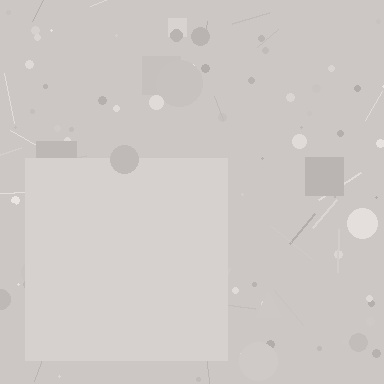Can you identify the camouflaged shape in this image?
The camouflaged shape is a square.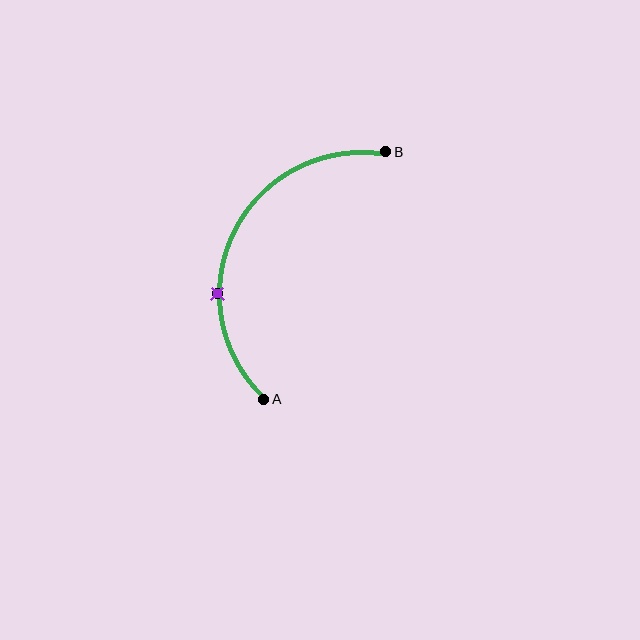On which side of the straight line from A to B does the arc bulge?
The arc bulges to the left of the straight line connecting A and B.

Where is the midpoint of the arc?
The arc midpoint is the point on the curve farthest from the straight line joining A and B. It sits to the left of that line.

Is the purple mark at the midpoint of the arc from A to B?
No. The purple mark lies on the arc but is closer to endpoint A. The arc midpoint would be at the point on the curve equidistant along the arc from both A and B.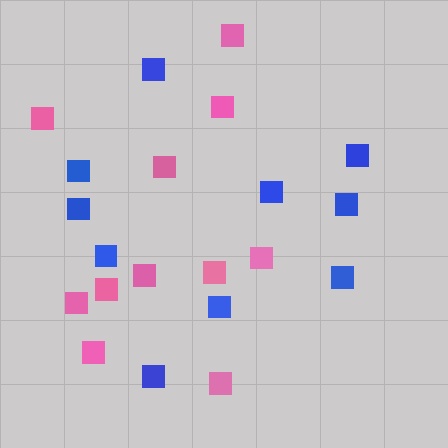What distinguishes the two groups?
There are 2 groups: one group of blue squares (10) and one group of pink squares (11).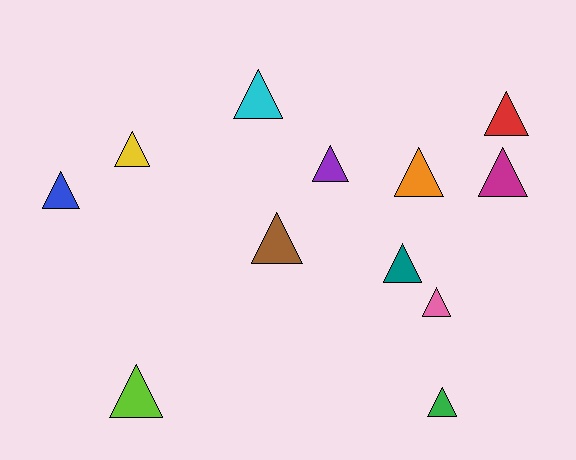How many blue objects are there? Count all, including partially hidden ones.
There is 1 blue object.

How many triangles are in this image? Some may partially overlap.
There are 12 triangles.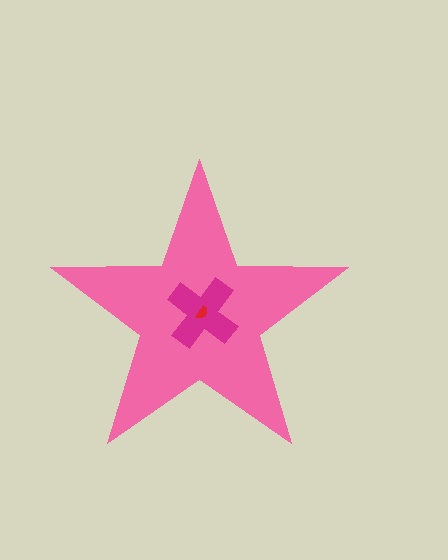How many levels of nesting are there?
3.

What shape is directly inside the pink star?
The magenta cross.